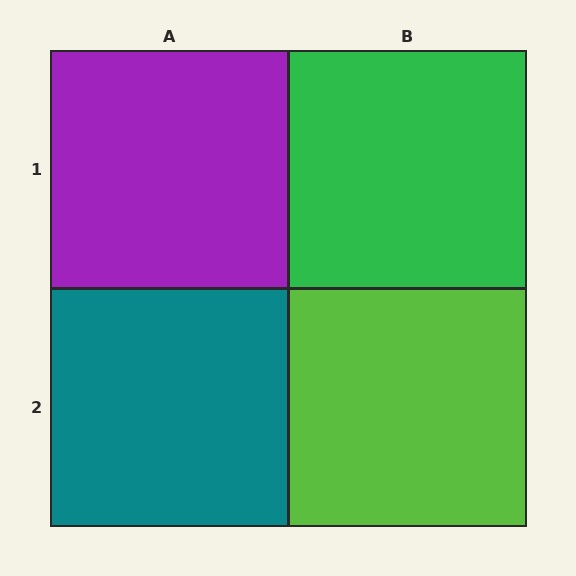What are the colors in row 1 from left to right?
Purple, green.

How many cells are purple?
1 cell is purple.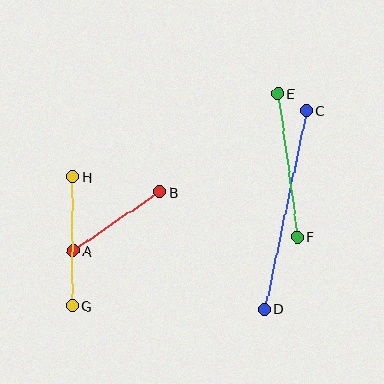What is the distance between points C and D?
The distance is approximately 203 pixels.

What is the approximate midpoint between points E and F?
The midpoint is at approximately (287, 165) pixels.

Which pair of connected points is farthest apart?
Points C and D are farthest apart.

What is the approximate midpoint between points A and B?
The midpoint is at approximately (116, 221) pixels.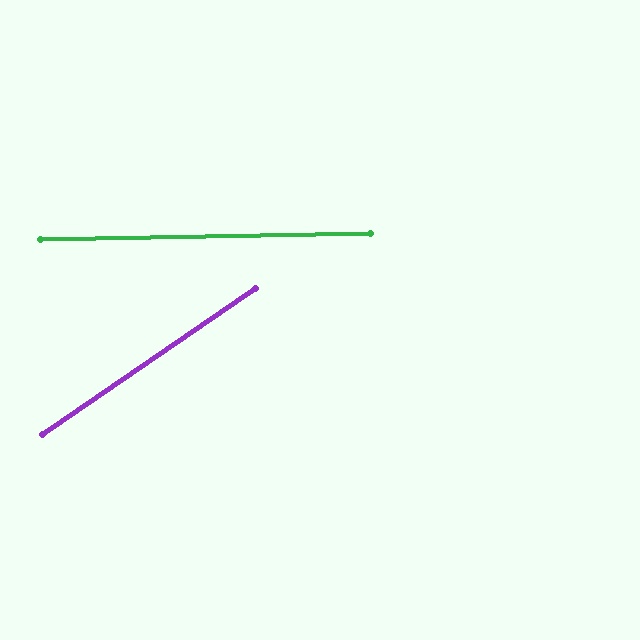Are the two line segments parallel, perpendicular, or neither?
Neither parallel nor perpendicular — they differ by about 33°.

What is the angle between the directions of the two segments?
Approximately 33 degrees.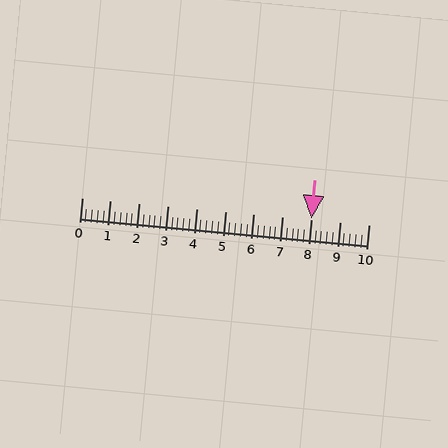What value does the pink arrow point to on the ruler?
The pink arrow points to approximately 8.0.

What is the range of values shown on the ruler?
The ruler shows values from 0 to 10.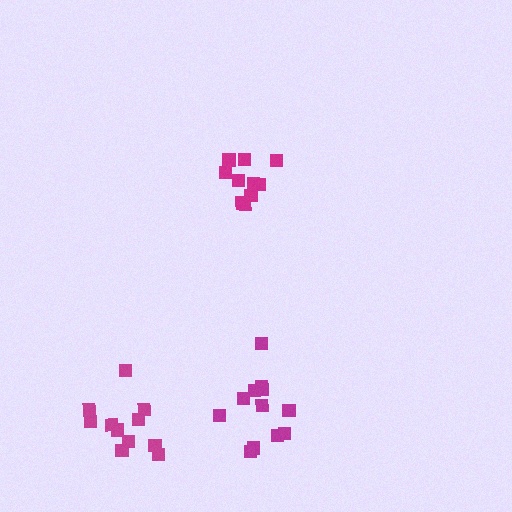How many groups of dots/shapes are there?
There are 3 groups.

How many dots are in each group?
Group 1: 10 dots, Group 2: 11 dots, Group 3: 12 dots (33 total).